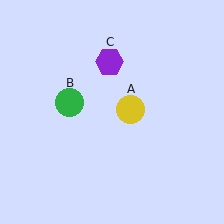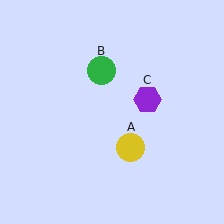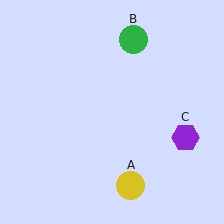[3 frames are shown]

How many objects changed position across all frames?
3 objects changed position: yellow circle (object A), green circle (object B), purple hexagon (object C).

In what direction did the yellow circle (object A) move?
The yellow circle (object A) moved down.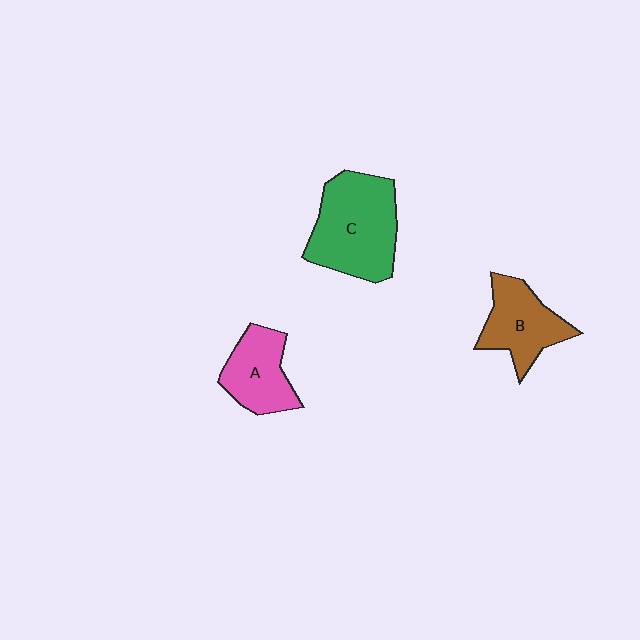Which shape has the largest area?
Shape C (green).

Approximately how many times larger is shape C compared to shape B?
Approximately 1.5 times.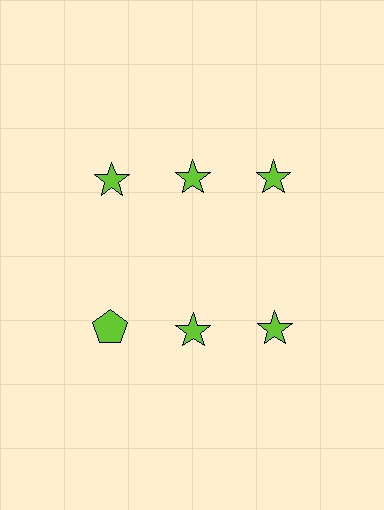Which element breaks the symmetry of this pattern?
The lime pentagon in the second row, leftmost column breaks the symmetry. All other shapes are lime stars.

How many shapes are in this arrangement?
There are 6 shapes arranged in a grid pattern.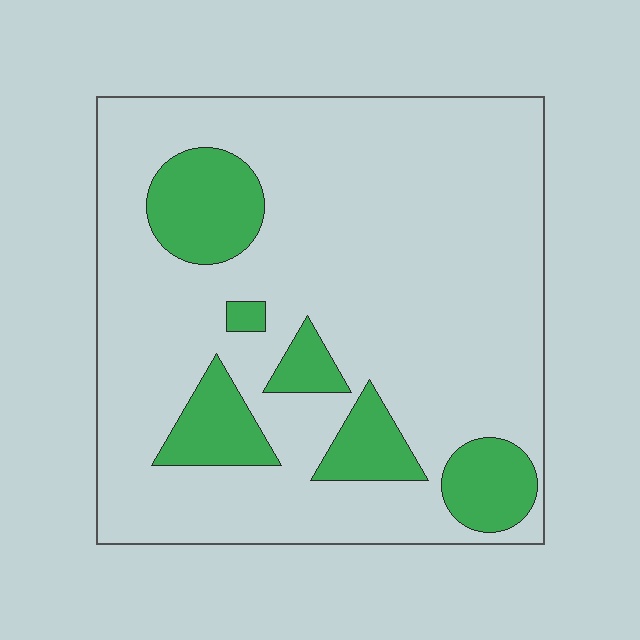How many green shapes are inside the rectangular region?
6.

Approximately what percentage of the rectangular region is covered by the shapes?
Approximately 20%.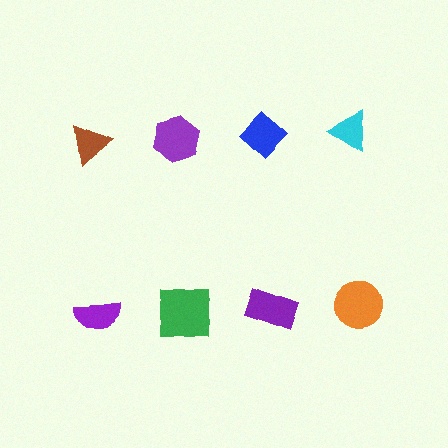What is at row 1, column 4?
A cyan triangle.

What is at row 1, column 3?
A blue diamond.